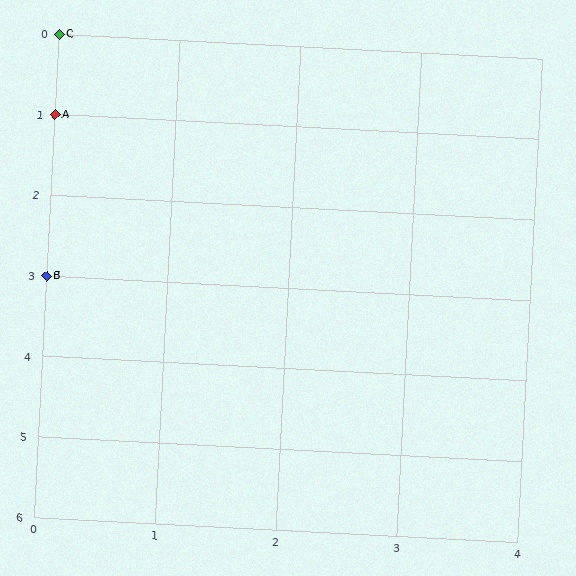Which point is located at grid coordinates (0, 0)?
Point C is at (0, 0).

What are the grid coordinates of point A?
Point A is at grid coordinates (0, 1).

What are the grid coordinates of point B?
Point B is at grid coordinates (0, 3).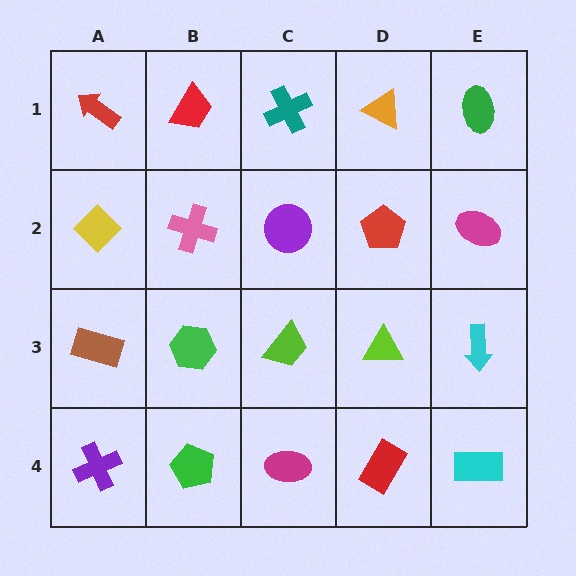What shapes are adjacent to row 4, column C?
A lime trapezoid (row 3, column C), a green pentagon (row 4, column B), a red rectangle (row 4, column D).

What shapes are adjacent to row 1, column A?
A yellow diamond (row 2, column A), a red trapezoid (row 1, column B).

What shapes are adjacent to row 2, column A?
A red arrow (row 1, column A), a brown rectangle (row 3, column A), a pink cross (row 2, column B).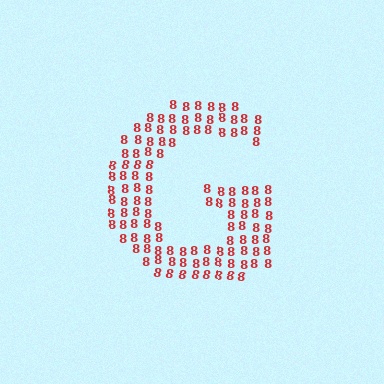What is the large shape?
The large shape is the letter G.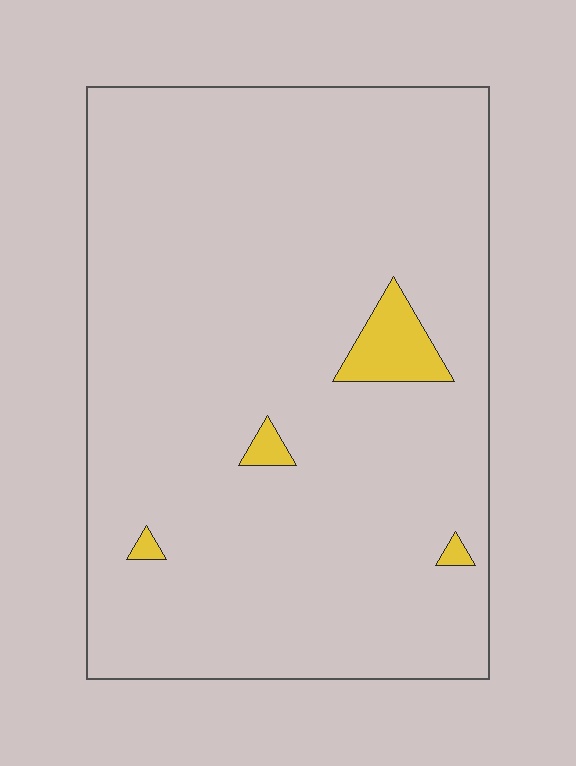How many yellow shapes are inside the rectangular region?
4.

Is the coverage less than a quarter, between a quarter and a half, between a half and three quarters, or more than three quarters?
Less than a quarter.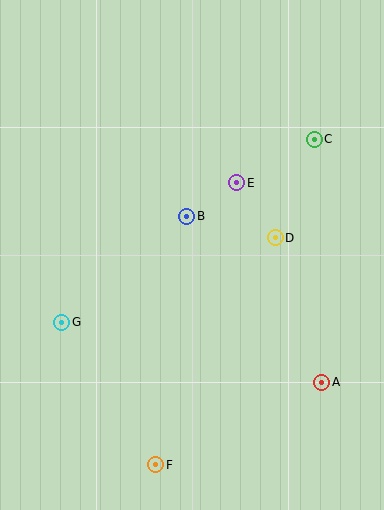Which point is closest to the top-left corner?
Point B is closest to the top-left corner.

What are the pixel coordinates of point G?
Point G is at (62, 322).